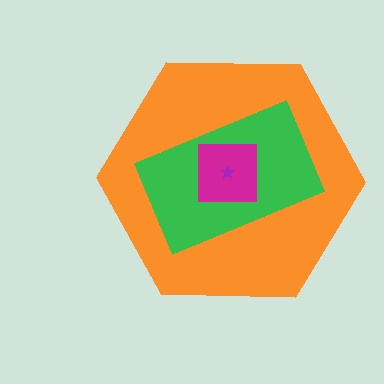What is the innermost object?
The purple star.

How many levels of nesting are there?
4.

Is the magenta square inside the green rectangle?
Yes.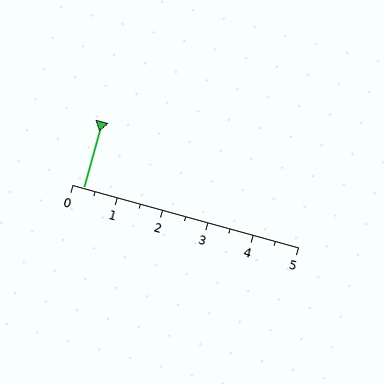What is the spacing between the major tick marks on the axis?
The major ticks are spaced 1 apart.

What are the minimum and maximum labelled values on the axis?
The axis runs from 0 to 5.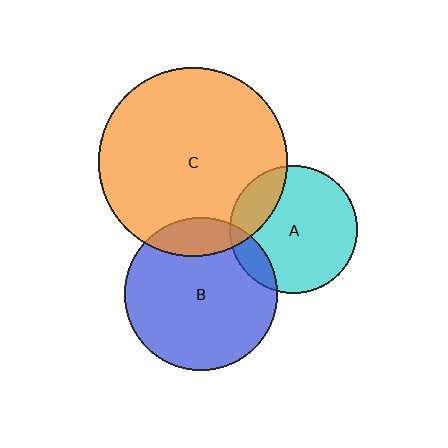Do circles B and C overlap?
Yes.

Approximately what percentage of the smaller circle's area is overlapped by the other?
Approximately 15%.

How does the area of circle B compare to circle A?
Approximately 1.4 times.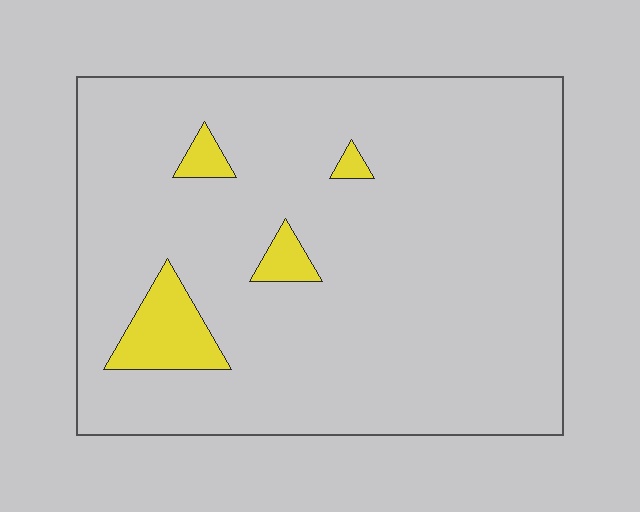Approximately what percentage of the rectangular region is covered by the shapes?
Approximately 5%.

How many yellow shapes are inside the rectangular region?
4.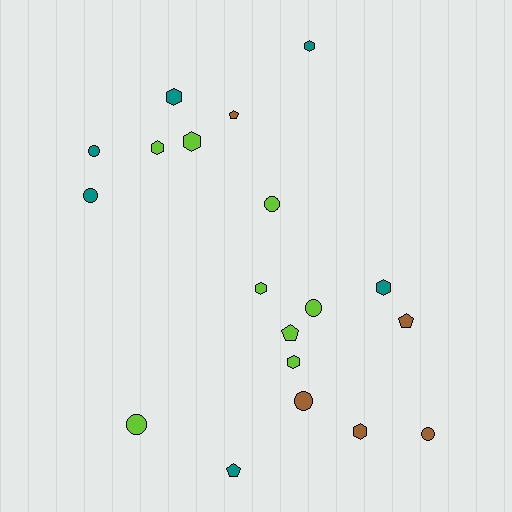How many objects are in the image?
There are 19 objects.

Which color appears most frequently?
Lime, with 8 objects.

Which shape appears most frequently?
Hexagon, with 8 objects.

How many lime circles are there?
There are 3 lime circles.